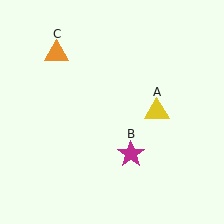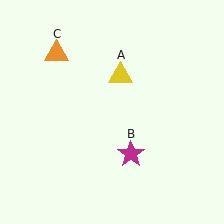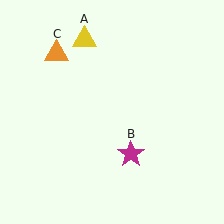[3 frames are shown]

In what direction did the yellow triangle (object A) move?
The yellow triangle (object A) moved up and to the left.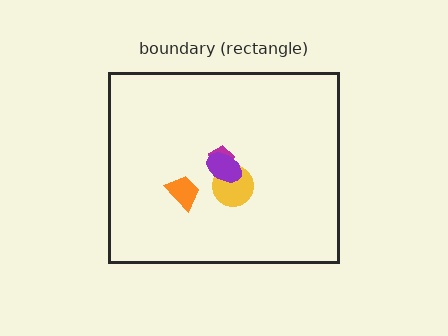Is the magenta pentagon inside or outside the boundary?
Inside.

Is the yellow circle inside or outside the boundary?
Inside.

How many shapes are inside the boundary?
4 inside, 0 outside.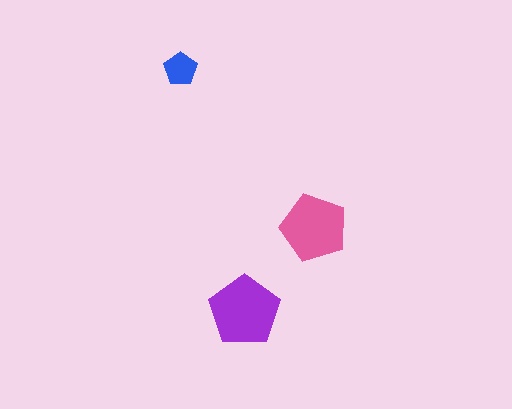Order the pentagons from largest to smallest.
the purple one, the pink one, the blue one.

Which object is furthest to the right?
The pink pentagon is rightmost.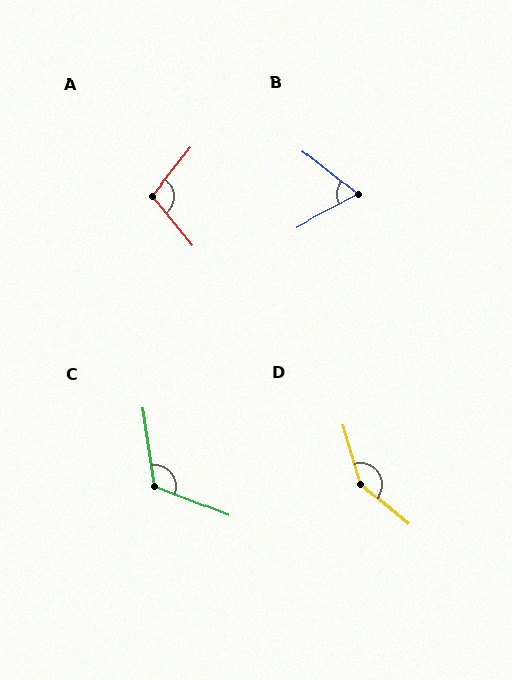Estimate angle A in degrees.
Approximately 102 degrees.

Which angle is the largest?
D, at approximately 146 degrees.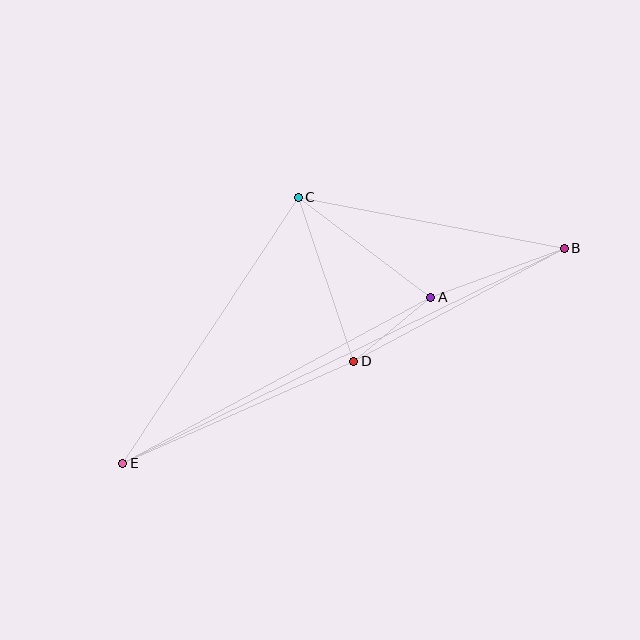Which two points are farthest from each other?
Points B and E are farthest from each other.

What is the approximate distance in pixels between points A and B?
The distance between A and B is approximately 142 pixels.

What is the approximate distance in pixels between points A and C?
The distance between A and C is approximately 166 pixels.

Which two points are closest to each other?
Points A and D are closest to each other.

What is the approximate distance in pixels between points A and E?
The distance between A and E is approximately 350 pixels.